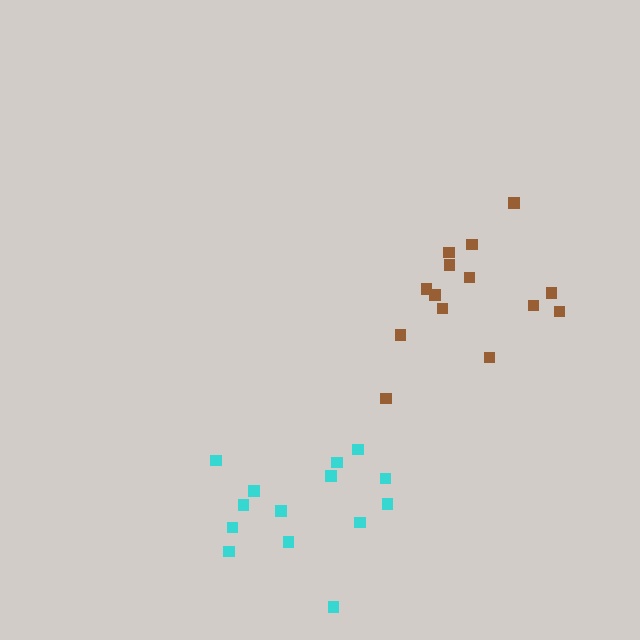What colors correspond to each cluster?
The clusters are colored: cyan, brown.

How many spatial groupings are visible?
There are 2 spatial groupings.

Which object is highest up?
The brown cluster is topmost.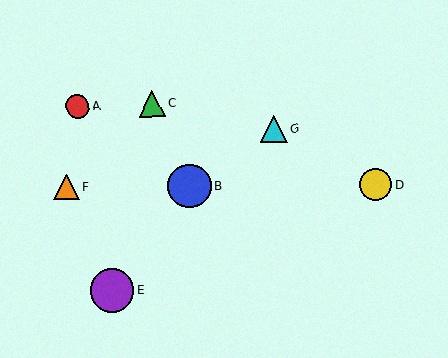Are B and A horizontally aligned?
No, B is at y≈186 and A is at y≈106.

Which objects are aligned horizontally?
Objects B, D, F are aligned horizontally.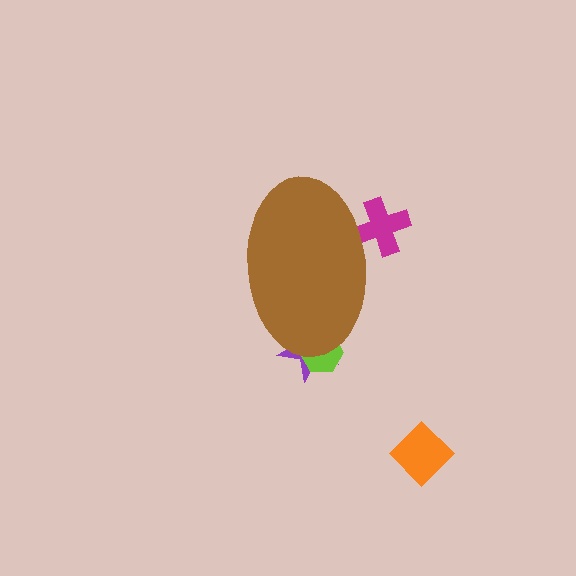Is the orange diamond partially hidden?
No, the orange diamond is fully visible.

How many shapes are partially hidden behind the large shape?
3 shapes are partially hidden.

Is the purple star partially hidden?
Yes, the purple star is partially hidden behind the brown ellipse.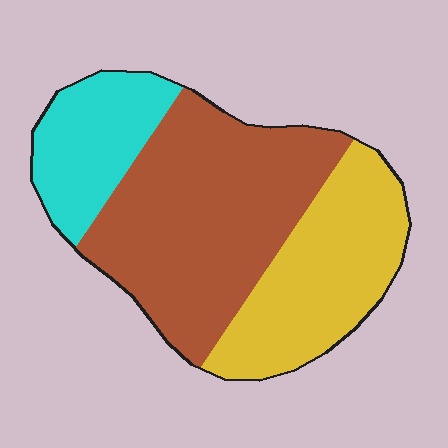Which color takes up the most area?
Brown, at roughly 50%.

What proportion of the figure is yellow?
Yellow covers around 30% of the figure.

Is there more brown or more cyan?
Brown.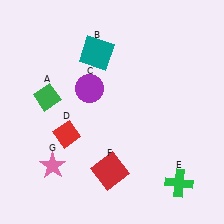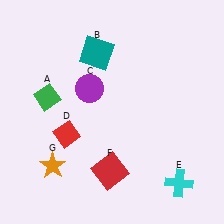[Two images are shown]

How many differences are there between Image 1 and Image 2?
There are 2 differences between the two images.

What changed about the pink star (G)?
In Image 1, G is pink. In Image 2, it changed to orange.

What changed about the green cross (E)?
In Image 1, E is green. In Image 2, it changed to cyan.